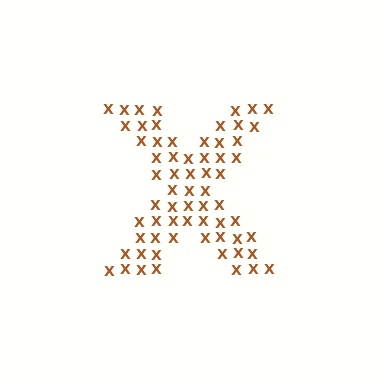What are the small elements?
The small elements are letter X's.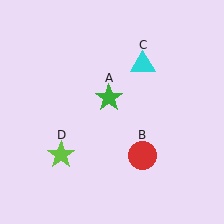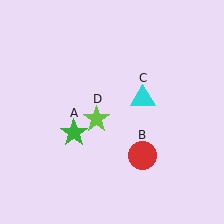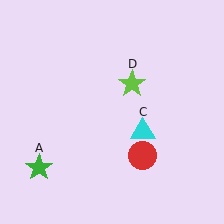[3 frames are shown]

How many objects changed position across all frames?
3 objects changed position: green star (object A), cyan triangle (object C), lime star (object D).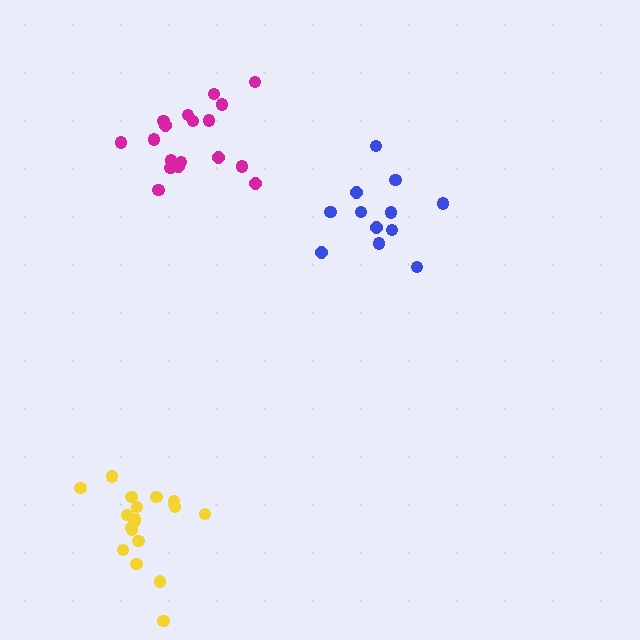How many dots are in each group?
Group 1: 12 dots, Group 2: 18 dots, Group 3: 18 dots (48 total).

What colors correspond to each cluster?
The clusters are colored: blue, magenta, yellow.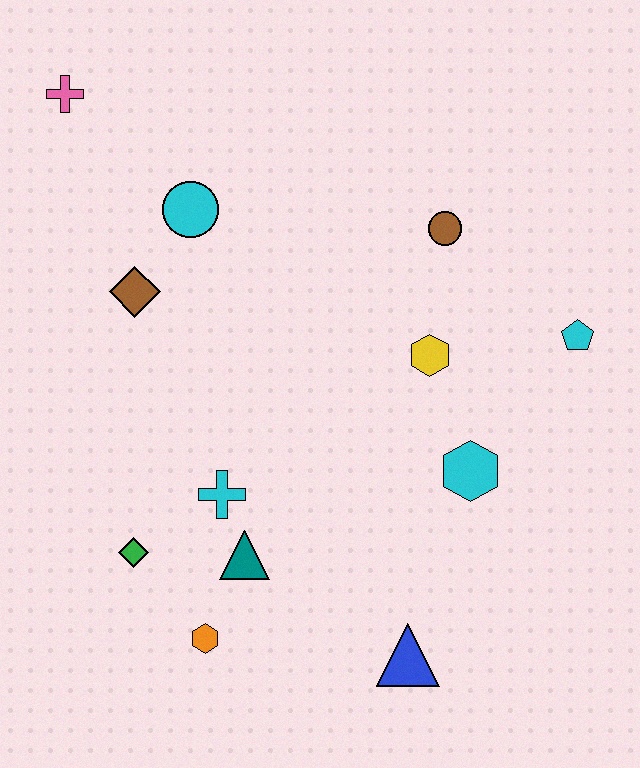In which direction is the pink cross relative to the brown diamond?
The pink cross is above the brown diamond.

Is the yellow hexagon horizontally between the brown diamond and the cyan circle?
No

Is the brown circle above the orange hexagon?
Yes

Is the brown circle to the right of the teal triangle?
Yes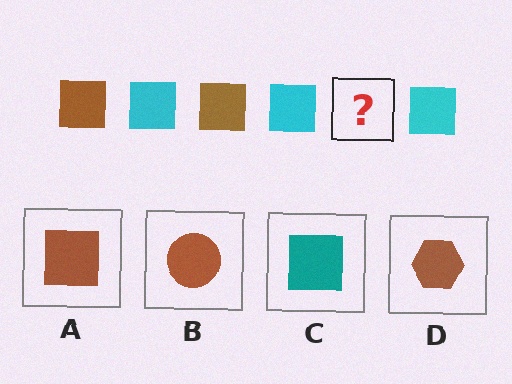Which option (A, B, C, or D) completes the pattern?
A.